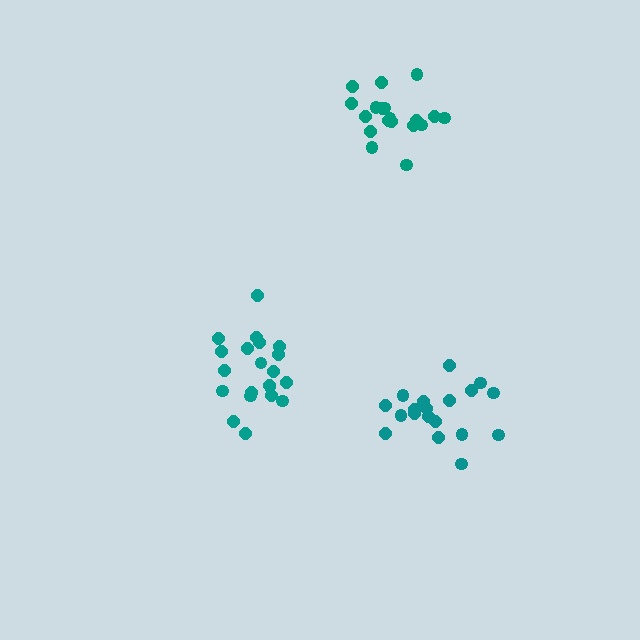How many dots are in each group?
Group 1: 21 dots, Group 2: 19 dots, Group 3: 19 dots (59 total).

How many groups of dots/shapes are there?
There are 3 groups.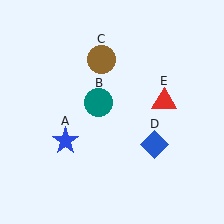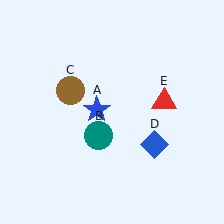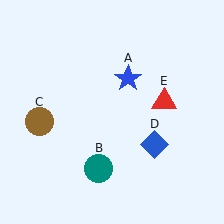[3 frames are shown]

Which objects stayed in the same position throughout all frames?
Blue diamond (object D) and red triangle (object E) remained stationary.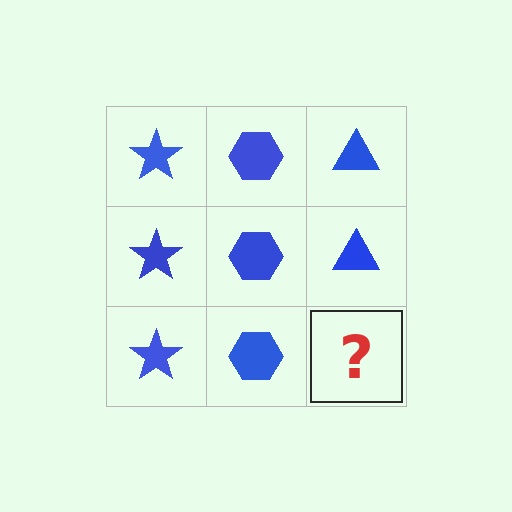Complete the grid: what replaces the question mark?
The question mark should be replaced with a blue triangle.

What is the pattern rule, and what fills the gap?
The rule is that each column has a consistent shape. The gap should be filled with a blue triangle.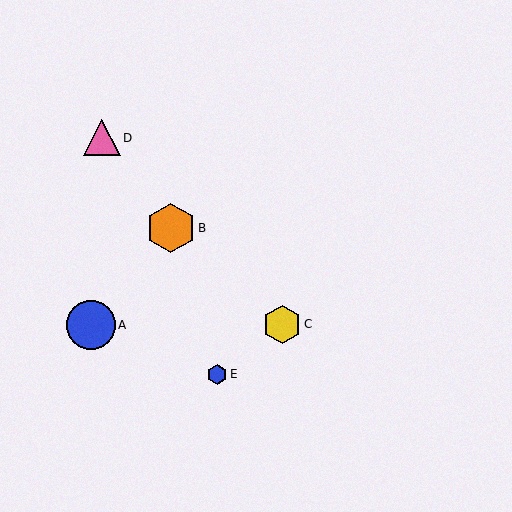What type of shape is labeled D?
Shape D is a pink triangle.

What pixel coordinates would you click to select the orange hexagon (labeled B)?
Click at (171, 228) to select the orange hexagon B.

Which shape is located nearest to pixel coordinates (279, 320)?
The yellow hexagon (labeled C) at (282, 324) is nearest to that location.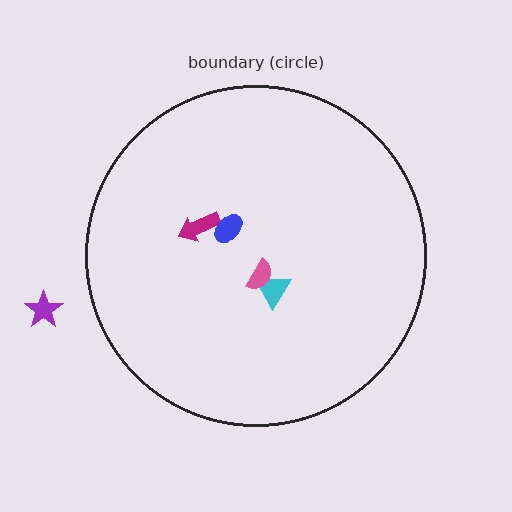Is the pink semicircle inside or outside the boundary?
Inside.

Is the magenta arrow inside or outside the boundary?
Inside.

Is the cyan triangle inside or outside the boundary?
Inside.